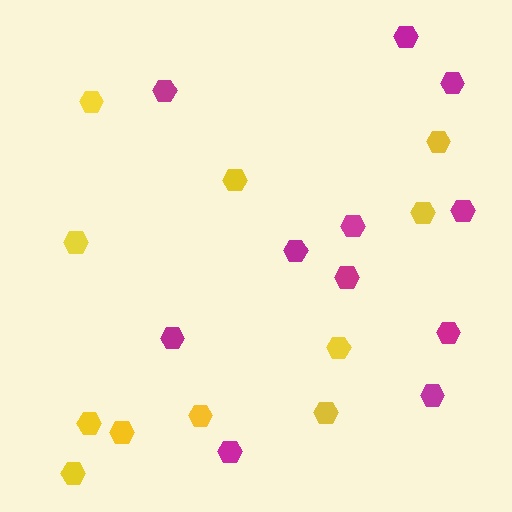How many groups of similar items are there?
There are 2 groups: one group of yellow hexagons (11) and one group of magenta hexagons (11).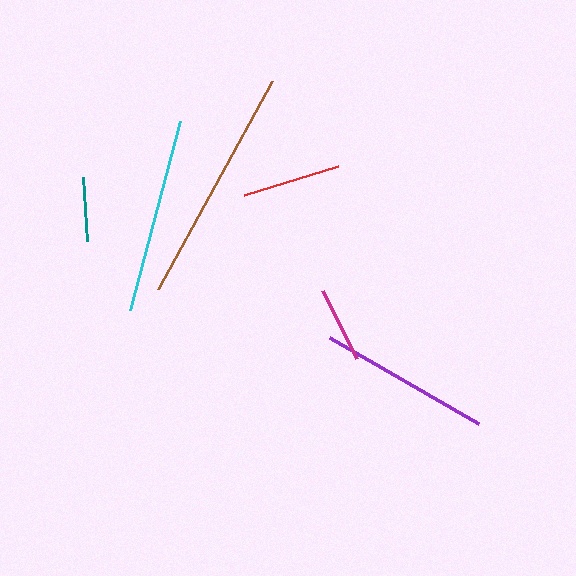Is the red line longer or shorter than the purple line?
The purple line is longer than the red line.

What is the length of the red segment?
The red segment is approximately 98 pixels long.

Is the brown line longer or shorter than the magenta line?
The brown line is longer than the magenta line.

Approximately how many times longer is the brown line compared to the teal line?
The brown line is approximately 3.7 times the length of the teal line.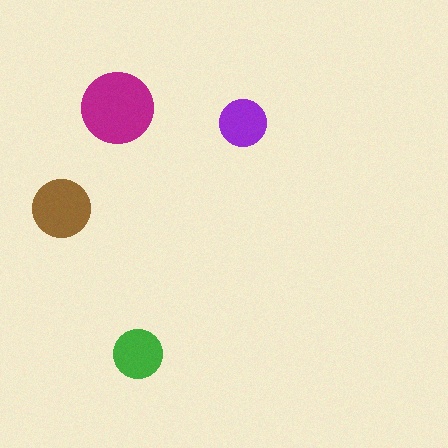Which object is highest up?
The magenta circle is topmost.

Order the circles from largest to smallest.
the magenta one, the brown one, the green one, the purple one.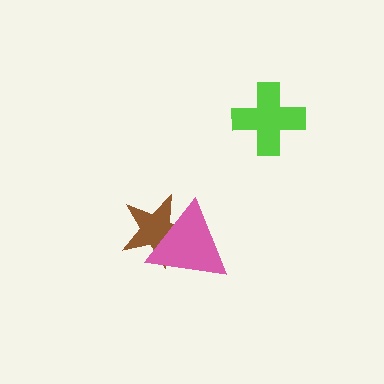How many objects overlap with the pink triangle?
1 object overlaps with the pink triangle.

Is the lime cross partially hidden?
No, no other shape covers it.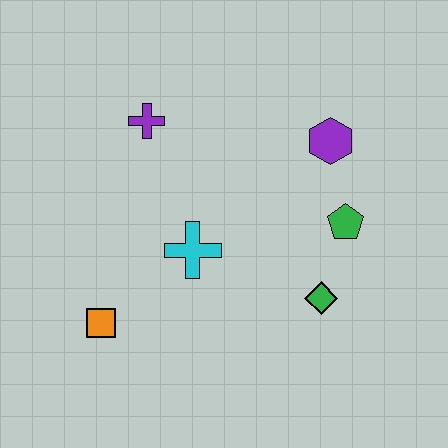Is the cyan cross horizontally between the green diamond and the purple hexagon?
No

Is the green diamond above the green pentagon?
No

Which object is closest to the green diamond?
The green pentagon is closest to the green diamond.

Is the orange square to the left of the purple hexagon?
Yes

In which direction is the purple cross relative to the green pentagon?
The purple cross is to the left of the green pentagon.